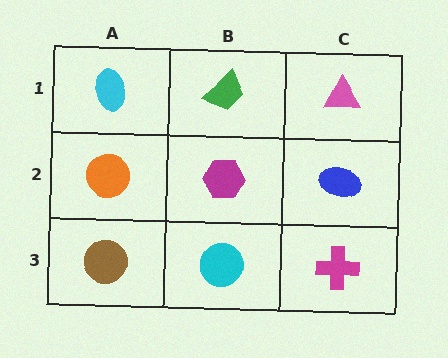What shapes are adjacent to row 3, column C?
A blue ellipse (row 2, column C), a cyan circle (row 3, column B).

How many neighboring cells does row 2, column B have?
4.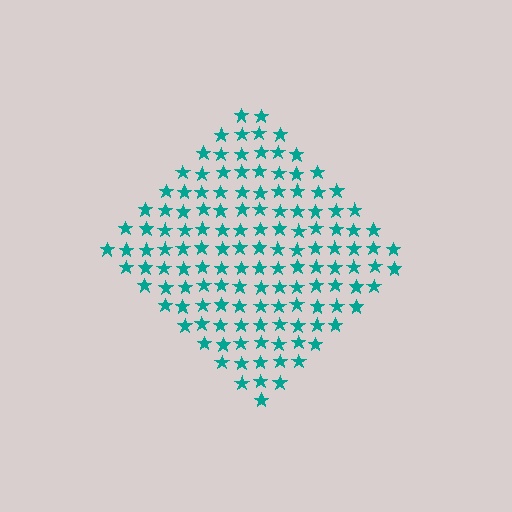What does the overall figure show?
The overall figure shows a diamond.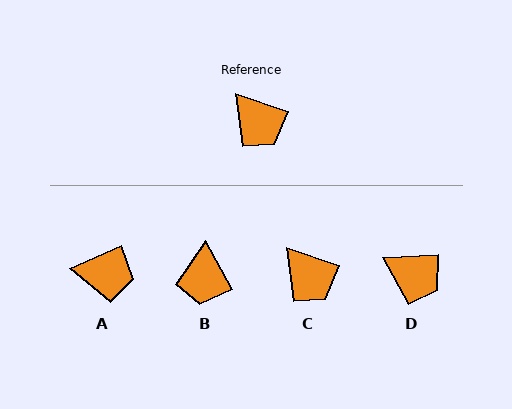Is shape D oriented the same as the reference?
No, it is off by about 22 degrees.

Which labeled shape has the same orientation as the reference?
C.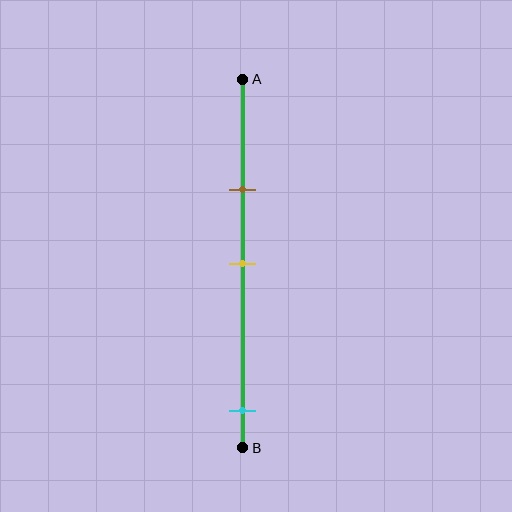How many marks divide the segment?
There are 3 marks dividing the segment.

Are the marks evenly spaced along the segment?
No, the marks are not evenly spaced.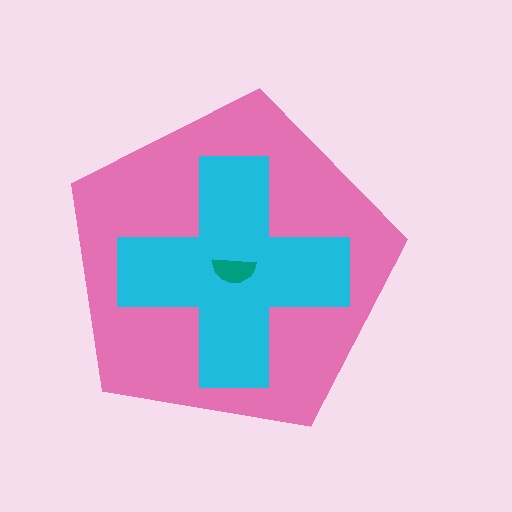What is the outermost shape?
The pink pentagon.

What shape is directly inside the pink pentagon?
The cyan cross.